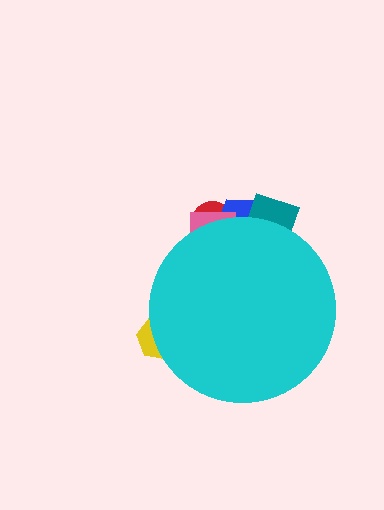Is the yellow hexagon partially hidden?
Yes, the yellow hexagon is partially hidden behind the cyan circle.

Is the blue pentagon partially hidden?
Yes, the blue pentagon is partially hidden behind the cyan circle.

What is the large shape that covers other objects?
A cyan circle.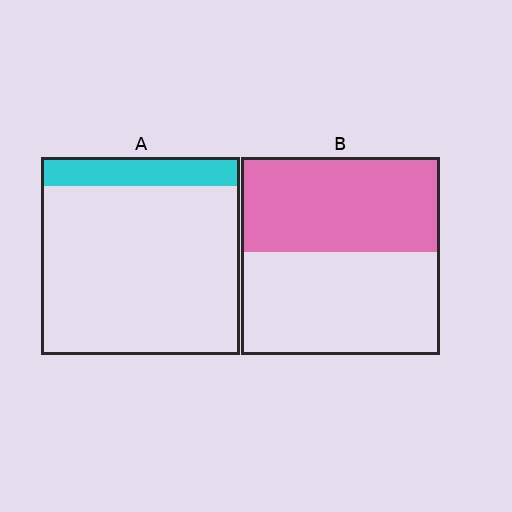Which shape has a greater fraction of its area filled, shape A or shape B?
Shape B.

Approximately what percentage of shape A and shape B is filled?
A is approximately 15% and B is approximately 50%.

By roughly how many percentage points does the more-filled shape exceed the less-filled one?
By roughly 35 percentage points (B over A).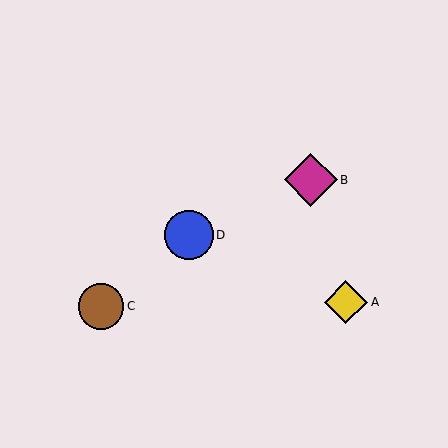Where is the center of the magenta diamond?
The center of the magenta diamond is at (311, 180).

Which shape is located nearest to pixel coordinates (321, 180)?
The magenta diamond (labeled B) at (311, 180) is nearest to that location.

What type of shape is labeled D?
Shape D is a blue circle.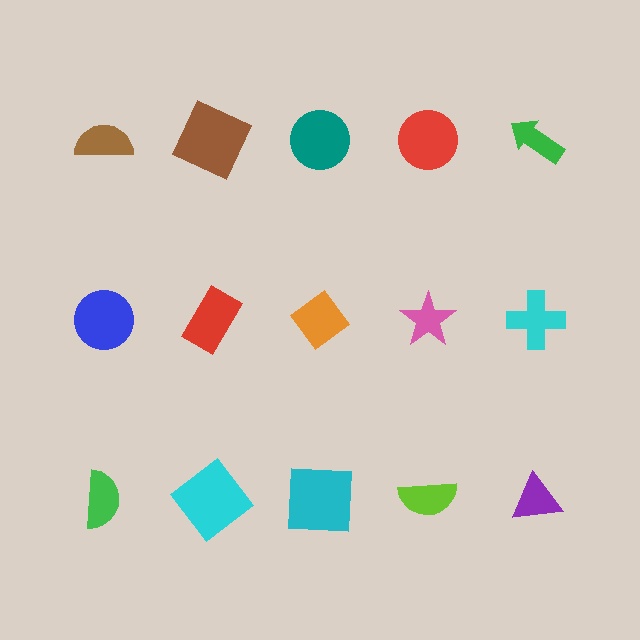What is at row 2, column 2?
A red rectangle.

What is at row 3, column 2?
A cyan diamond.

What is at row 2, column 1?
A blue circle.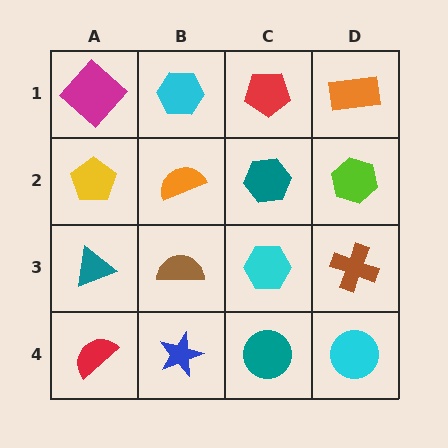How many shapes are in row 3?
4 shapes.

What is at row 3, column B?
A brown semicircle.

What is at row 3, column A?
A teal triangle.